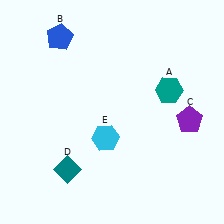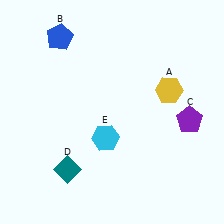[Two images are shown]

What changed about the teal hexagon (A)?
In Image 1, A is teal. In Image 2, it changed to yellow.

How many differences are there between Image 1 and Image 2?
There is 1 difference between the two images.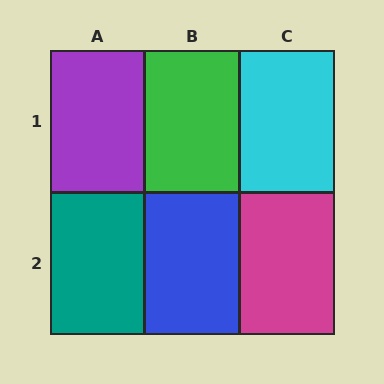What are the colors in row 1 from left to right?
Purple, green, cyan.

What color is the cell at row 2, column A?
Teal.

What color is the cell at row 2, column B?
Blue.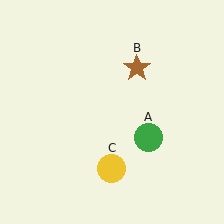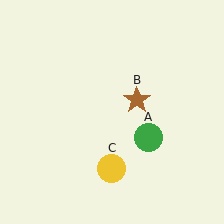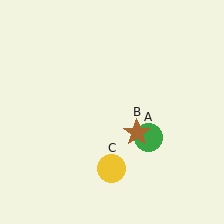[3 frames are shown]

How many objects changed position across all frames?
1 object changed position: brown star (object B).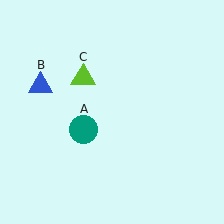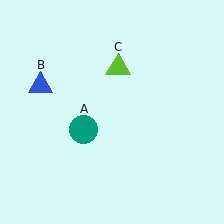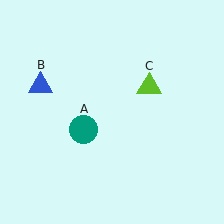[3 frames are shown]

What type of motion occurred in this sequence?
The lime triangle (object C) rotated clockwise around the center of the scene.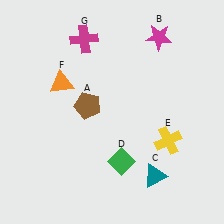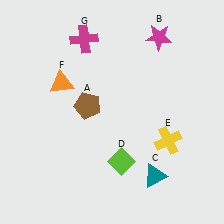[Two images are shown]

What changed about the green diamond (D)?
In Image 1, D is green. In Image 2, it changed to lime.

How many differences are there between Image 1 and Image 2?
There is 1 difference between the two images.